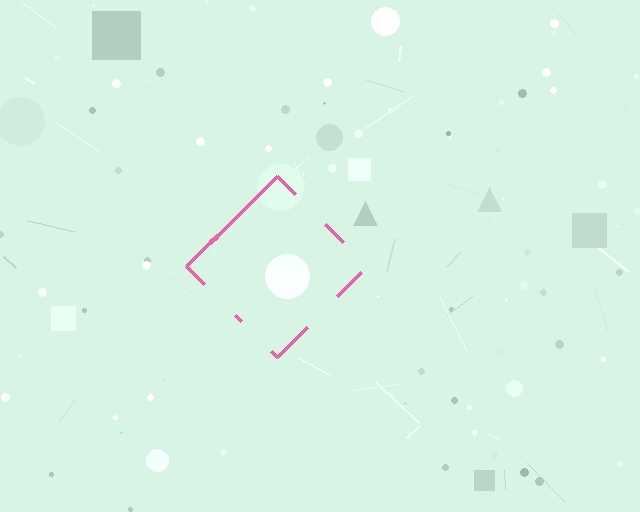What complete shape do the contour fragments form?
The contour fragments form a diamond.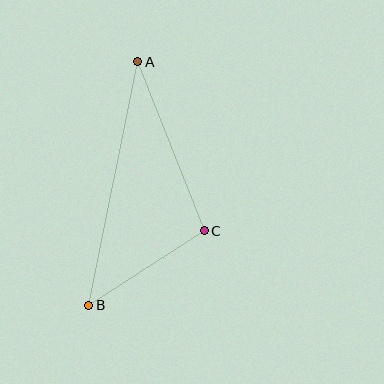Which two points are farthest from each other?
Points A and B are farthest from each other.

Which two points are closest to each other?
Points B and C are closest to each other.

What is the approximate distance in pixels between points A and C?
The distance between A and C is approximately 182 pixels.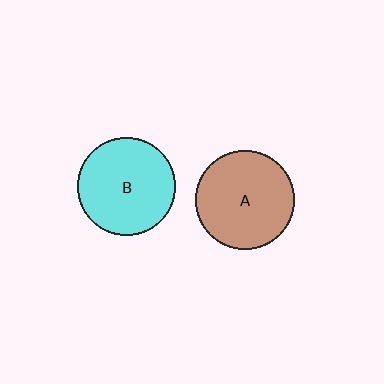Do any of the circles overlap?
No, none of the circles overlap.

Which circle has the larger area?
Circle A (brown).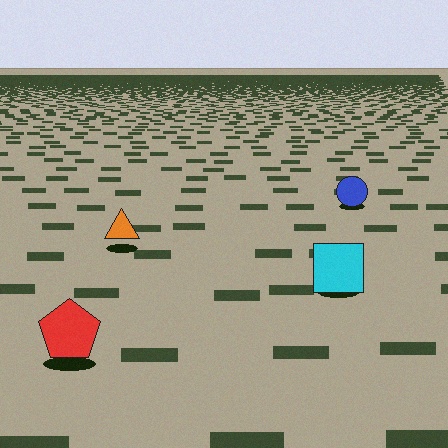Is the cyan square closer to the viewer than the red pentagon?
No. The red pentagon is closer — you can tell from the texture gradient: the ground texture is coarser near it.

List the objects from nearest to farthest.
From nearest to farthest: the red pentagon, the cyan square, the orange triangle, the blue circle.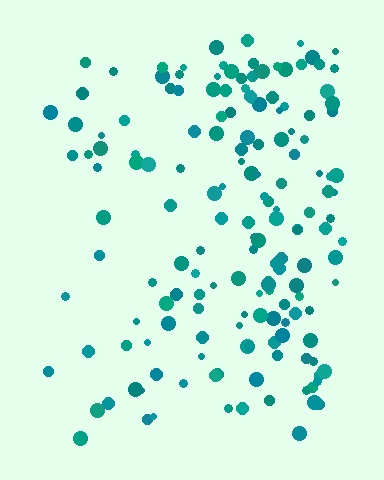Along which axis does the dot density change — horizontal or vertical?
Horizontal.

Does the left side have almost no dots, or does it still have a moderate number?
Still a moderate number, just noticeably fewer than the right.